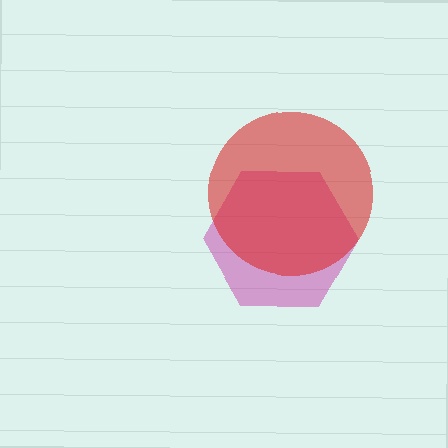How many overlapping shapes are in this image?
There are 2 overlapping shapes in the image.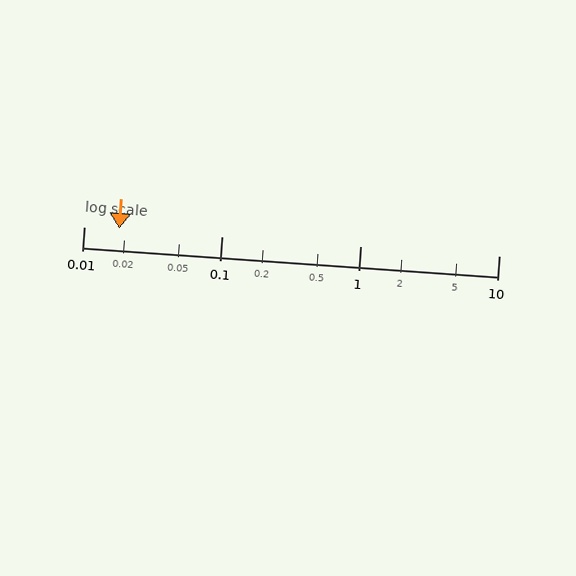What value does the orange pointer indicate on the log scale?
The pointer indicates approximately 0.018.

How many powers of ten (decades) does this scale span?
The scale spans 3 decades, from 0.01 to 10.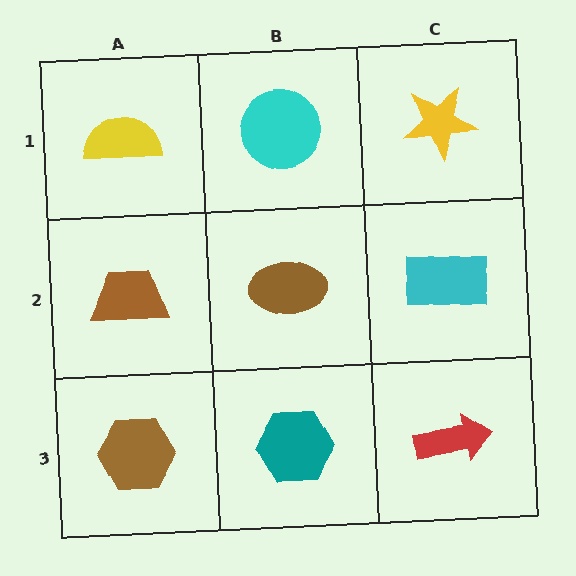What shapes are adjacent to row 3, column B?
A brown ellipse (row 2, column B), a brown hexagon (row 3, column A), a red arrow (row 3, column C).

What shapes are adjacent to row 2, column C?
A yellow star (row 1, column C), a red arrow (row 3, column C), a brown ellipse (row 2, column B).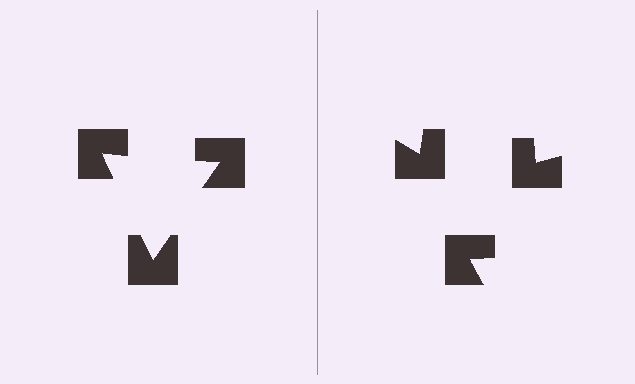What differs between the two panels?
The notched squares are positioned identically on both sides; only the wedge orientations differ. On the left they align to a triangle; on the right they are misaligned.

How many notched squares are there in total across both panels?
6 — 3 on each side.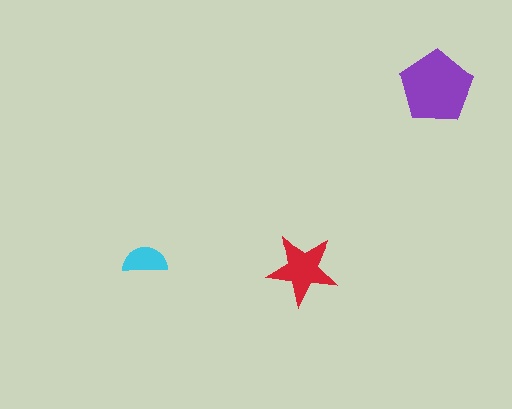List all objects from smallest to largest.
The cyan semicircle, the red star, the purple pentagon.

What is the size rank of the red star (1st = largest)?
2nd.